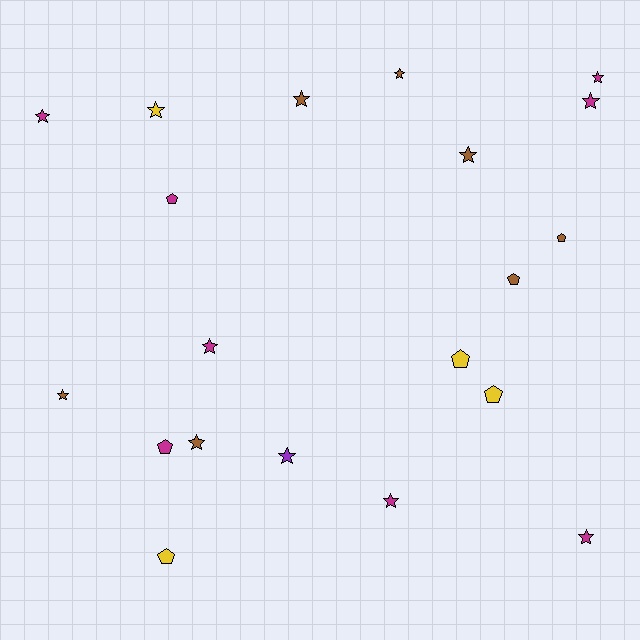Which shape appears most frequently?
Star, with 13 objects.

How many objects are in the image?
There are 20 objects.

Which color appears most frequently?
Magenta, with 8 objects.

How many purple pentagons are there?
There are no purple pentagons.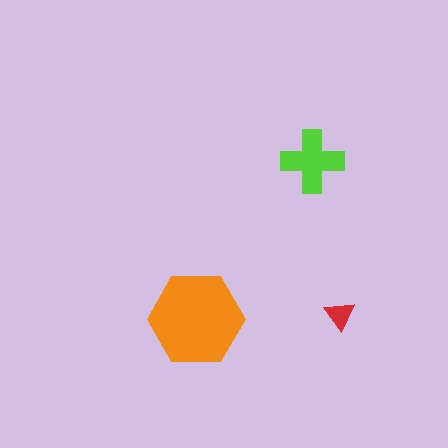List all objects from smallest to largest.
The red triangle, the lime cross, the orange hexagon.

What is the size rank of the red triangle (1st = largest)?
3rd.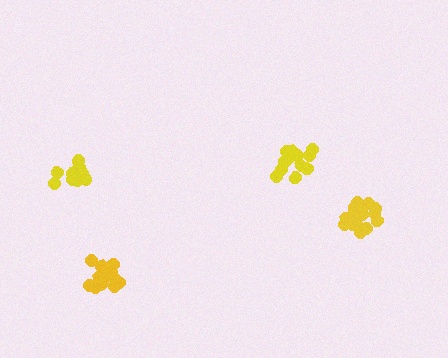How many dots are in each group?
Group 1: 17 dots, Group 2: 17 dots, Group 3: 15 dots, Group 4: 12 dots (61 total).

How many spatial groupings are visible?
There are 4 spatial groupings.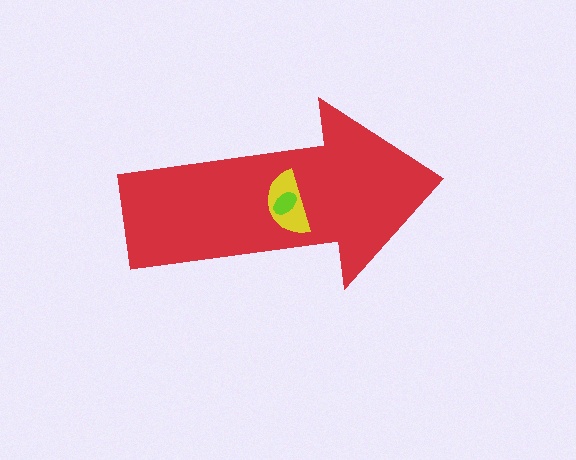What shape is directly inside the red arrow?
The yellow semicircle.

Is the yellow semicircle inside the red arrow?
Yes.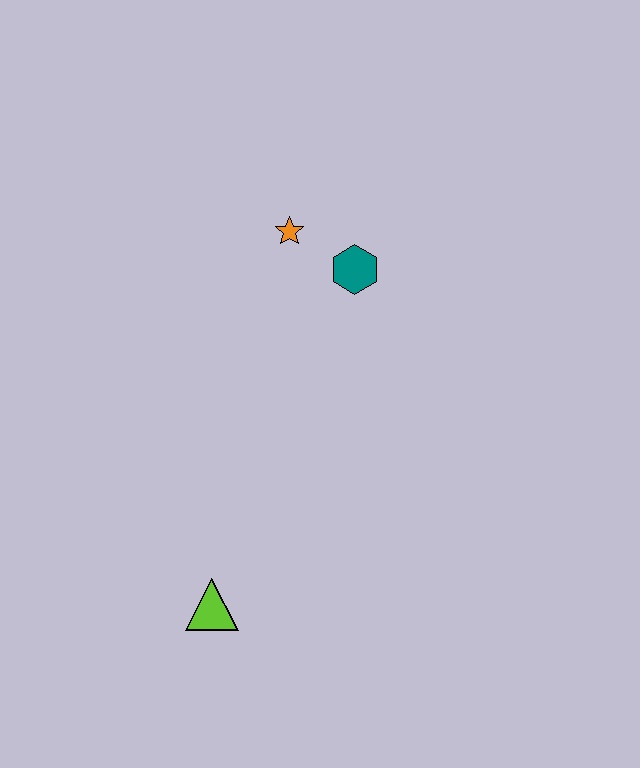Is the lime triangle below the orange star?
Yes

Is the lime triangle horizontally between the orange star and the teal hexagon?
No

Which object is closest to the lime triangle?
The teal hexagon is closest to the lime triangle.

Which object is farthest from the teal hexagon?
The lime triangle is farthest from the teal hexagon.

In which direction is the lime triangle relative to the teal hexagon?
The lime triangle is below the teal hexagon.